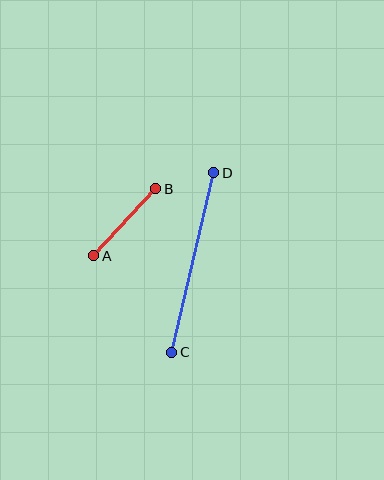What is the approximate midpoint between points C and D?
The midpoint is at approximately (193, 262) pixels.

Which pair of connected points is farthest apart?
Points C and D are farthest apart.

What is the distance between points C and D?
The distance is approximately 184 pixels.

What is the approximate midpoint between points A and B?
The midpoint is at approximately (125, 222) pixels.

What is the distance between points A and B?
The distance is approximately 91 pixels.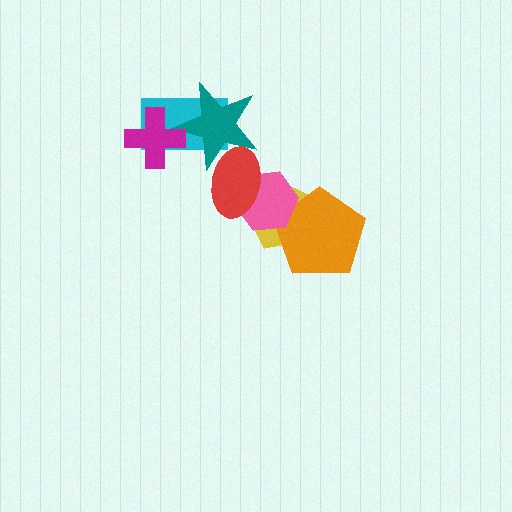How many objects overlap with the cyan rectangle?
2 objects overlap with the cyan rectangle.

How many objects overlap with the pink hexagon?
3 objects overlap with the pink hexagon.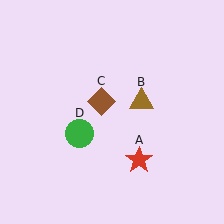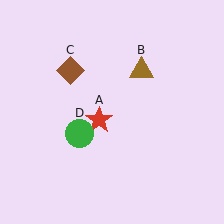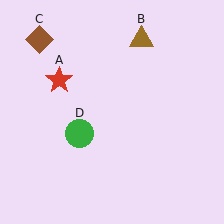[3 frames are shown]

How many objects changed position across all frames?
3 objects changed position: red star (object A), brown triangle (object B), brown diamond (object C).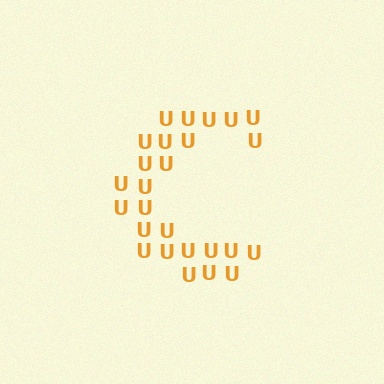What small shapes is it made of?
It is made of small letter U's.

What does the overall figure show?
The overall figure shows the letter C.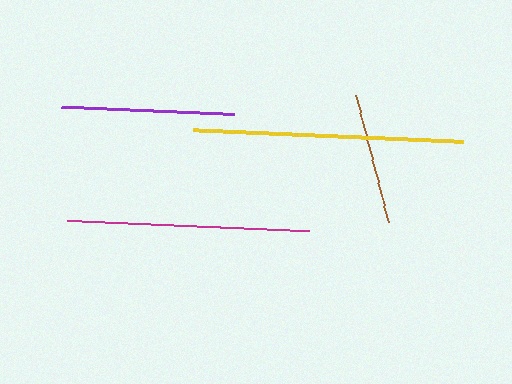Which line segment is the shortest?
The brown line is the shortest at approximately 131 pixels.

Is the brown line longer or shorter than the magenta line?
The magenta line is longer than the brown line.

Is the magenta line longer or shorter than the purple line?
The magenta line is longer than the purple line.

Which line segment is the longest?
The yellow line is the longest at approximately 271 pixels.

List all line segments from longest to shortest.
From longest to shortest: yellow, magenta, purple, brown.